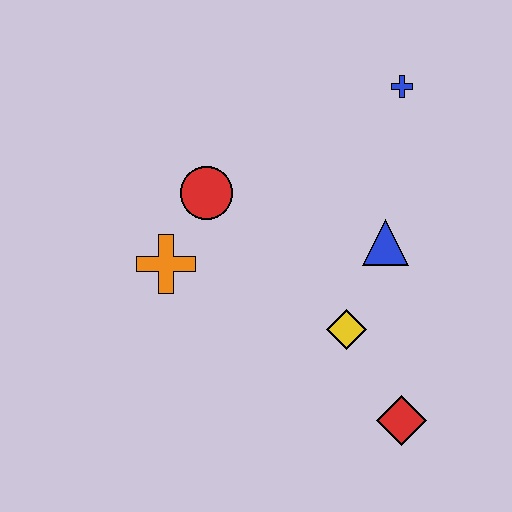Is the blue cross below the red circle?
No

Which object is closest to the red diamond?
The yellow diamond is closest to the red diamond.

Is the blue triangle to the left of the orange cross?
No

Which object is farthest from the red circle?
The red diamond is farthest from the red circle.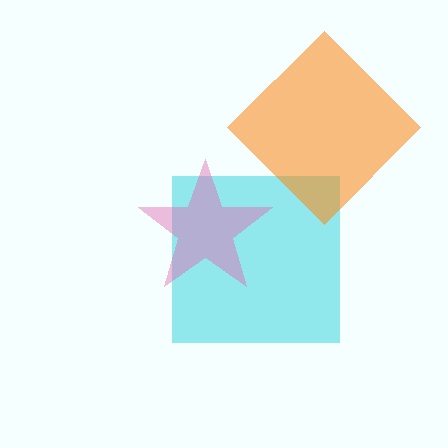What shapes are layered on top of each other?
The layered shapes are: a cyan square, a pink star, an orange diamond.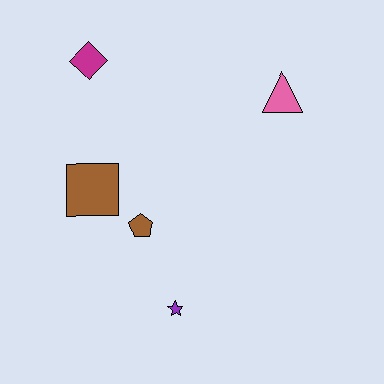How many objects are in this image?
There are 5 objects.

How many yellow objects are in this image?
There are no yellow objects.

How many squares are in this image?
There is 1 square.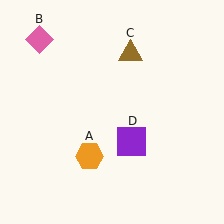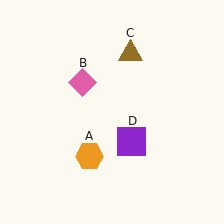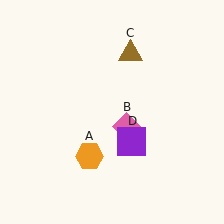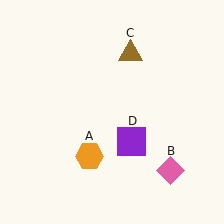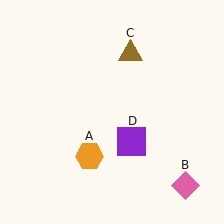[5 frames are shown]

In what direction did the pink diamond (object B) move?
The pink diamond (object B) moved down and to the right.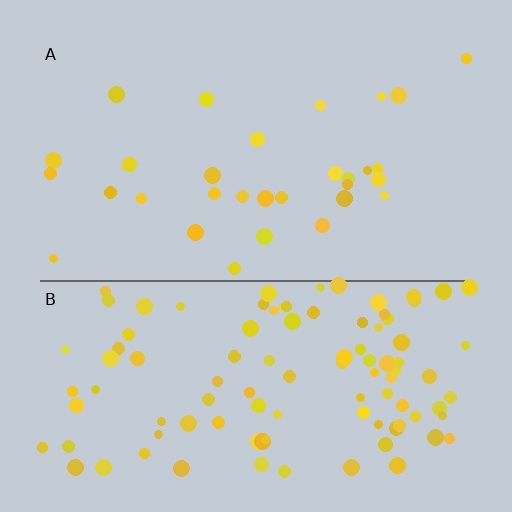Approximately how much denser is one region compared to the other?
Approximately 3.4× — region B over region A.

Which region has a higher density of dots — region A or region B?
B (the bottom).